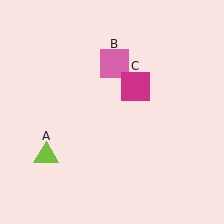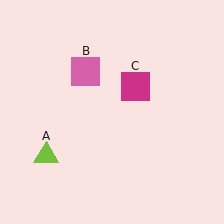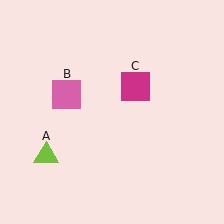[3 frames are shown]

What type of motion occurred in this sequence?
The pink square (object B) rotated counterclockwise around the center of the scene.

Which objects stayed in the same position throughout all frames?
Lime triangle (object A) and magenta square (object C) remained stationary.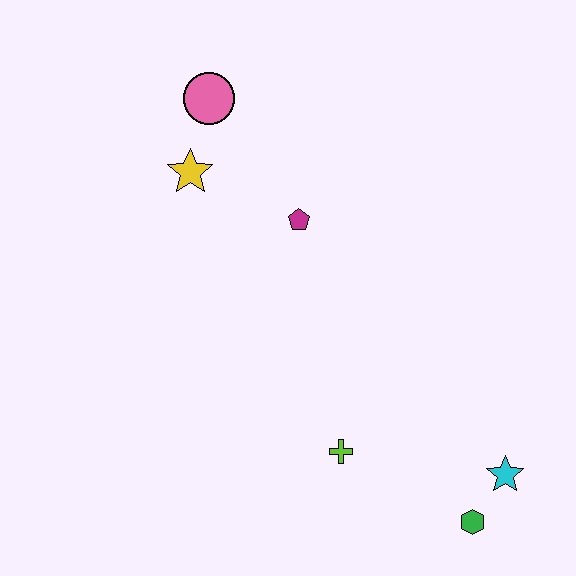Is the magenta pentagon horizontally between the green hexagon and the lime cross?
No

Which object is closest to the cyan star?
The green hexagon is closest to the cyan star.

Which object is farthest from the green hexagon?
The pink circle is farthest from the green hexagon.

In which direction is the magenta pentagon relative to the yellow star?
The magenta pentagon is to the right of the yellow star.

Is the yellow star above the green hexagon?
Yes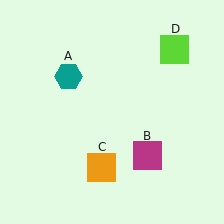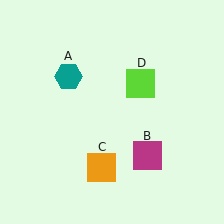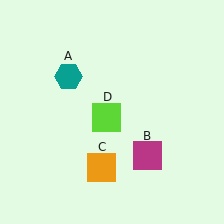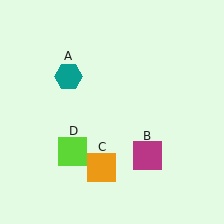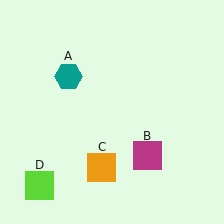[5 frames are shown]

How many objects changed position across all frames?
1 object changed position: lime square (object D).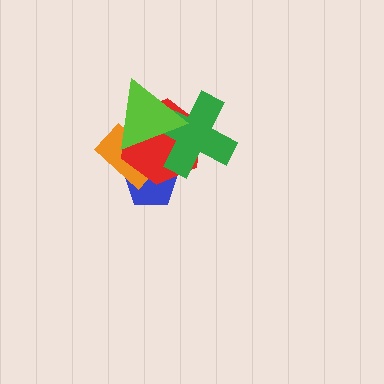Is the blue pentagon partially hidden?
Yes, it is partially covered by another shape.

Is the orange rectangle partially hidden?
Yes, it is partially covered by another shape.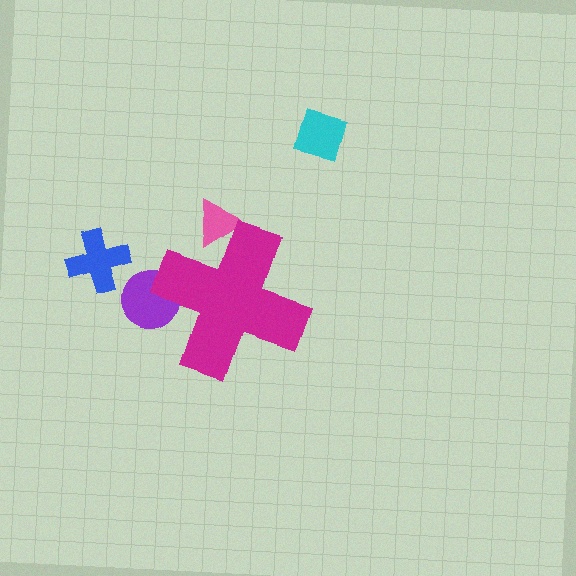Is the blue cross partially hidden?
No, the blue cross is fully visible.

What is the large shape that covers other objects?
A magenta cross.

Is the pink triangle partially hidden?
Yes, the pink triangle is partially hidden behind the magenta cross.